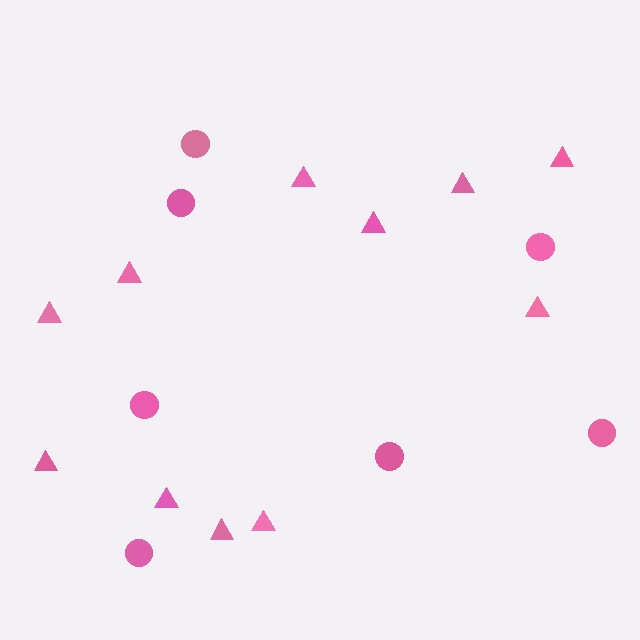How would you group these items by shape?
There are 2 groups: one group of triangles (11) and one group of circles (7).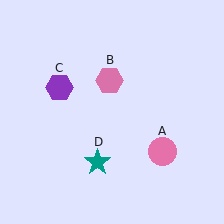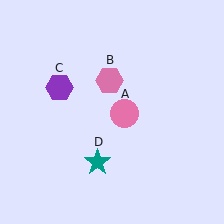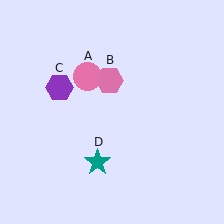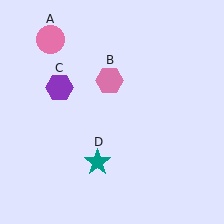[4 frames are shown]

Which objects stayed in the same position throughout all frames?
Pink hexagon (object B) and purple hexagon (object C) and teal star (object D) remained stationary.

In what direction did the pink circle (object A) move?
The pink circle (object A) moved up and to the left.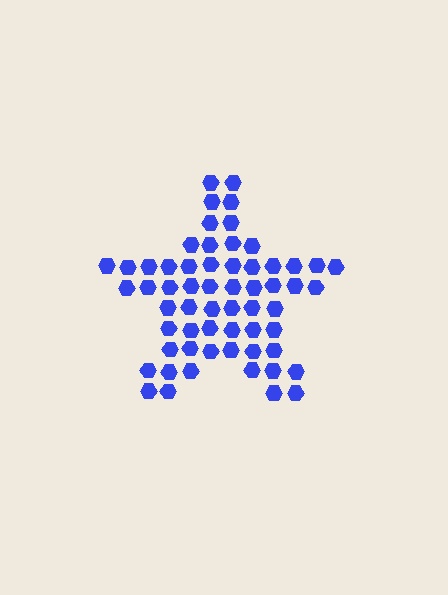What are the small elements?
The small elements are hexagons.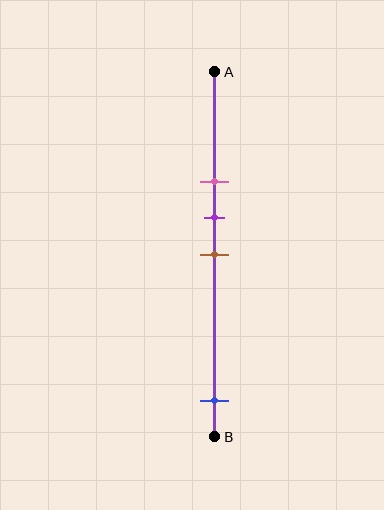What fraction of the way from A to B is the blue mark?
The blue mark is approximately 90% (0.9) of the way from A to B.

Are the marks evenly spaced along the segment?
No, the marks are not evenly spaced.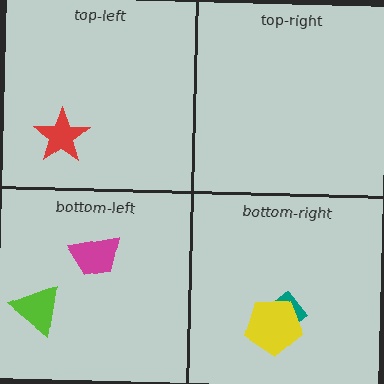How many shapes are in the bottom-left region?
2.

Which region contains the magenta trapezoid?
The bottom-left region.